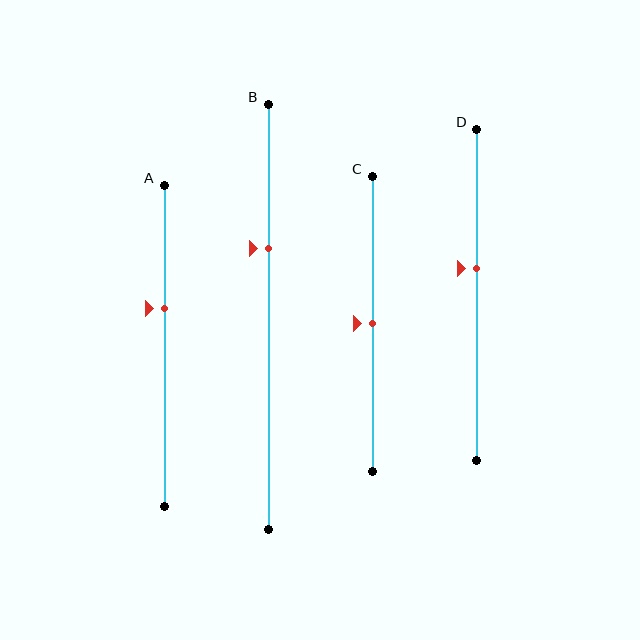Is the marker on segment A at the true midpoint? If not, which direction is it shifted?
No, the marker on segment A is shifted upward by about 12% of the segment length.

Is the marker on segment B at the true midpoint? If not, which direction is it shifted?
No, the marker on segment B is shifted upward by about 16% of the segment length.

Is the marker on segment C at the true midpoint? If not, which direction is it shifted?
Yes, the marker on segment C is at the true midpoint.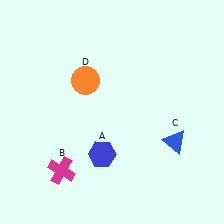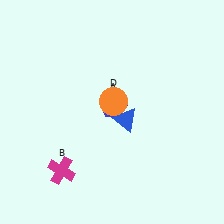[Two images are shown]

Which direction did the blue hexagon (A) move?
The blue hexagon (A) moved up.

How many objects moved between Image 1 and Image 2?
3 objects moved between the two images.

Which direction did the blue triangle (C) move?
The blue triangle (C) moved left.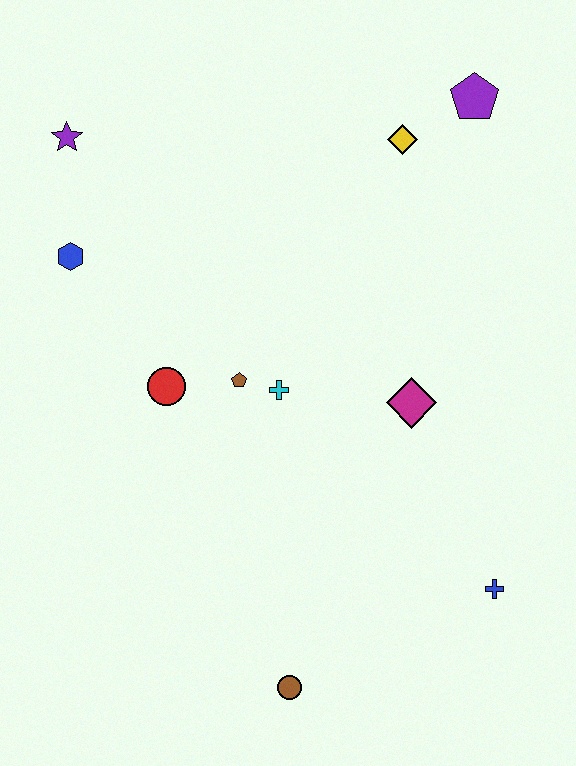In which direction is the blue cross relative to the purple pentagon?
The blue cross is below the purple pentagon.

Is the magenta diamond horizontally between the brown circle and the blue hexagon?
No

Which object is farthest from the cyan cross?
The purple pentagon is farthest from the cyan cross.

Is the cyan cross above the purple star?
No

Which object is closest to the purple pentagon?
The yellow diamond is closest to the purple pentagon.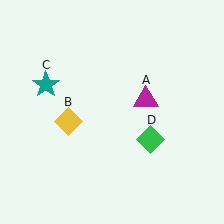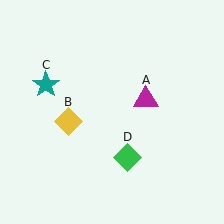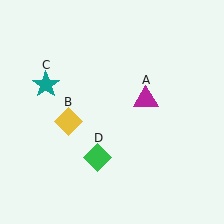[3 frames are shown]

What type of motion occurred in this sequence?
The green diamond (object D) rotated clockwise around the center of the scene.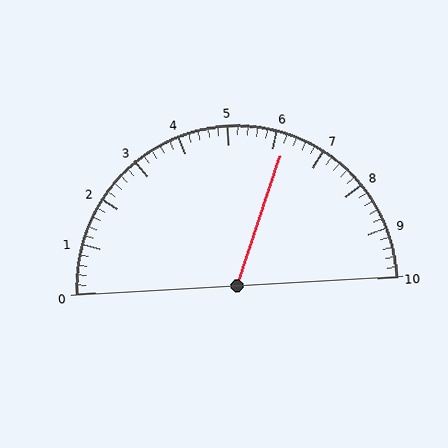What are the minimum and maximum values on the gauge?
The gauge ranges from 0 to 10.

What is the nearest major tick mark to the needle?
The nearest major tick mark is 6.